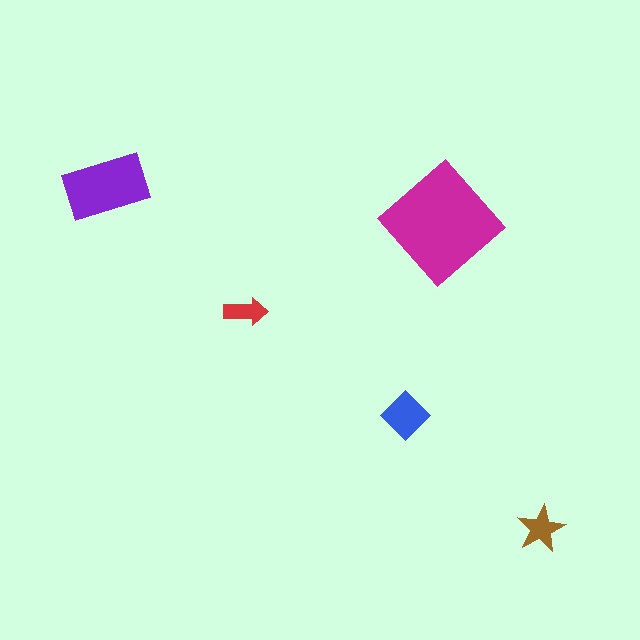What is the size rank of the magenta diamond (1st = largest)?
1st.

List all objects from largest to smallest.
The magenta diamond, the purple rectangle, the blue diamond, the brown star, the red arrow.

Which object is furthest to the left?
The purple rectangle is leftmost.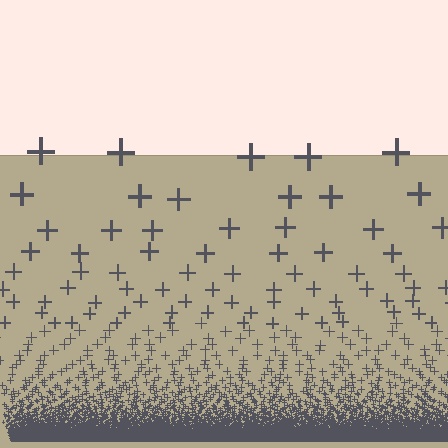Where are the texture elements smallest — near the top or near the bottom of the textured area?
Near the bottom.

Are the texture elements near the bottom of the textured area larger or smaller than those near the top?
Smaller. The gradient is inverted — elements near the bottom are smaller and denser.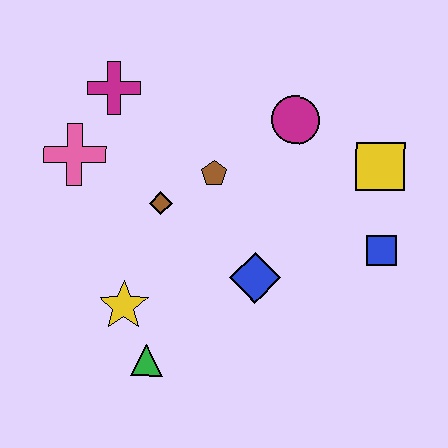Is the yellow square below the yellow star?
No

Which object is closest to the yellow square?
The blue square is closest to the yellow square.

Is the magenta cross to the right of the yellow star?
No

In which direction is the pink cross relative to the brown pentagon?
The pink cross is to the left of the brown pentagon.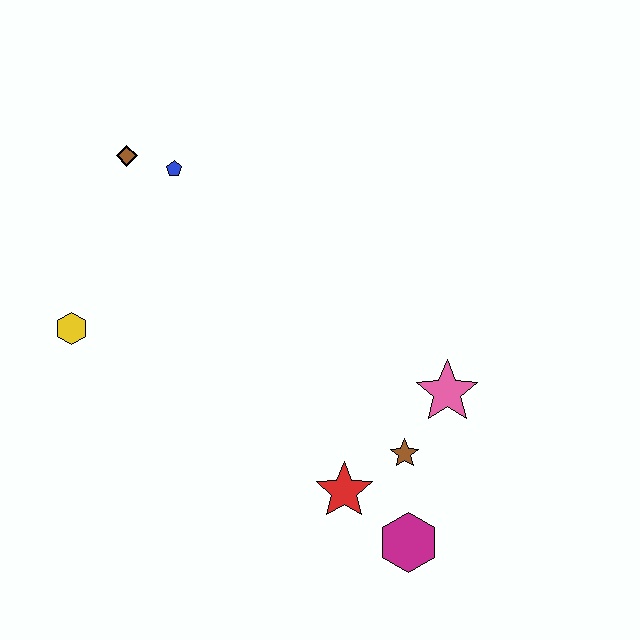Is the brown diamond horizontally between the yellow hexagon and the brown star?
Yes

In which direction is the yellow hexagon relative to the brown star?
The yellow hexagon is to the left of the brown star.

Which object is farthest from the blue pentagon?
The magenta hexagon is farthest from the blue pentagon.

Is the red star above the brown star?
No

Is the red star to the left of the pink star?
Yes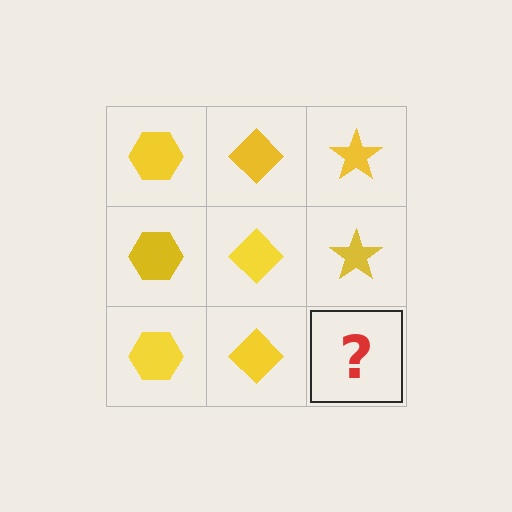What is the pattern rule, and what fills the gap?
The rule is that each column has a consistent shape. The gap should be filled with a yellow star.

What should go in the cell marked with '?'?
The missing cell should contain a yellow star.